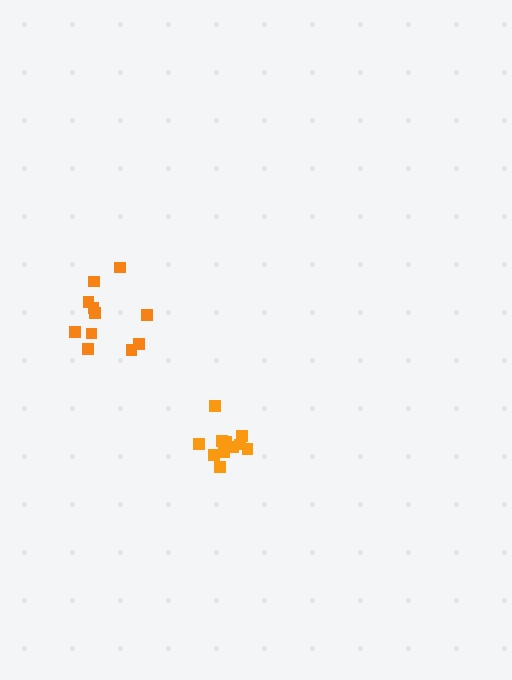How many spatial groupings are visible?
There are 2 spatial groupings.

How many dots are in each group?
Group 1: 11 dots, Group 2: 11 dots (22 total).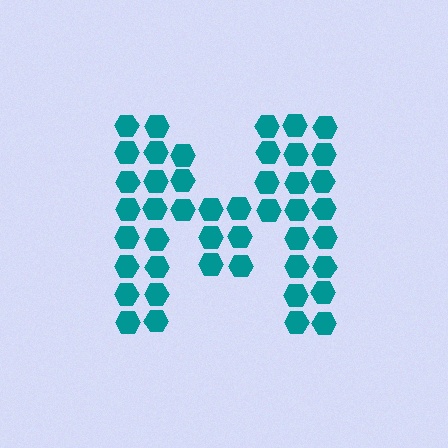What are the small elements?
The small elements are hexagons.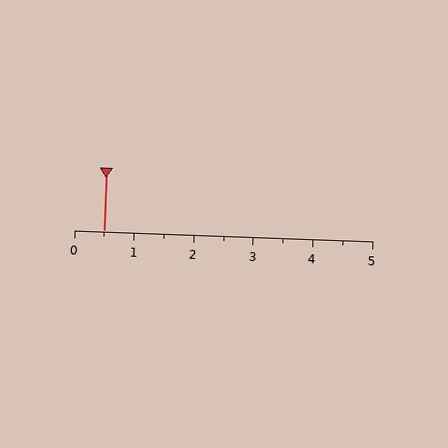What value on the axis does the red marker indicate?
The marker indicates approximately 0.5.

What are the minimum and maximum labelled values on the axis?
The axis runs from 0 to 5.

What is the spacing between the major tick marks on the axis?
The major ticks are spaced 1 apart.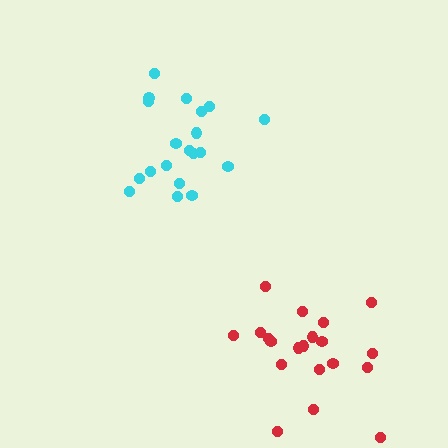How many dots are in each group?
Group 1: 20 dots, Group 2: 20 dots (40 total).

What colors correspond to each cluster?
The clusters are colored: red, cyan.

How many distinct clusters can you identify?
There are 2 distinct clusters.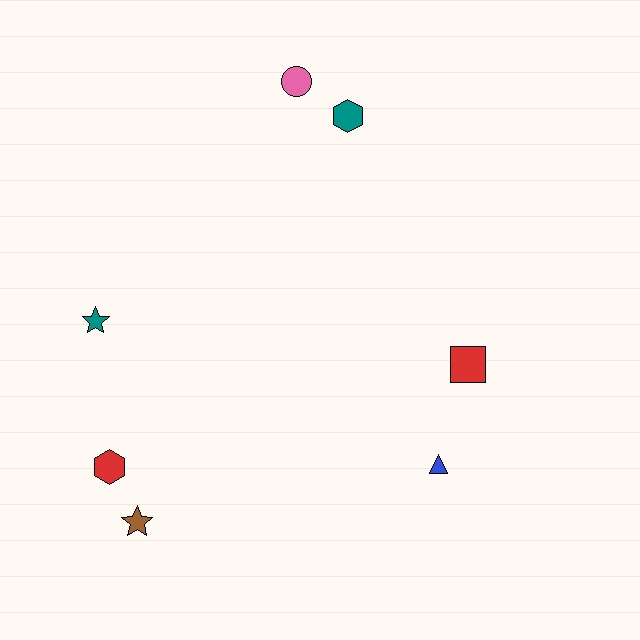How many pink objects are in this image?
There is 1 pink object.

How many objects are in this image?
There are 7 objects.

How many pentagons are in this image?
There are no pentagons.